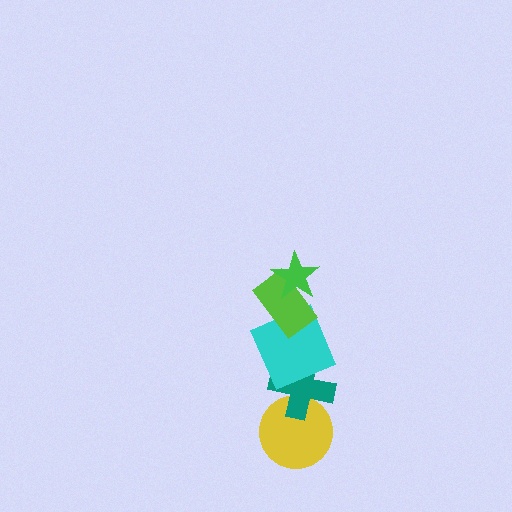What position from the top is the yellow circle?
The yellow circle is 5th from the top.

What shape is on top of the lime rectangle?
The green star is on top of the lime rectangle.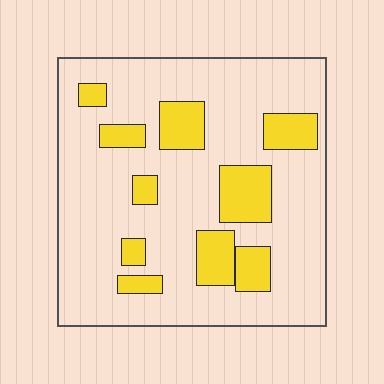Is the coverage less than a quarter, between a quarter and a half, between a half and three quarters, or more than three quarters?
Less than a quarter.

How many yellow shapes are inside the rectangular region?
10.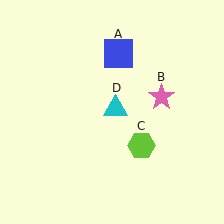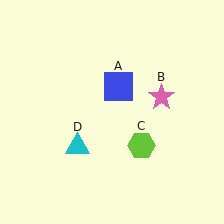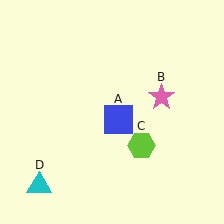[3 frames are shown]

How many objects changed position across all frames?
2 objects changed position: blue square (object A), cyan triangle (object D).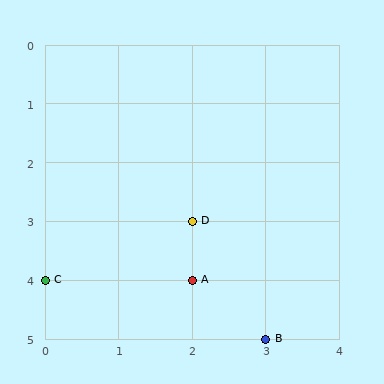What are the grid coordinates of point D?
Point D is at grid coordinates (2, 3).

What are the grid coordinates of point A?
Point A is at grid coordinates (2, 4).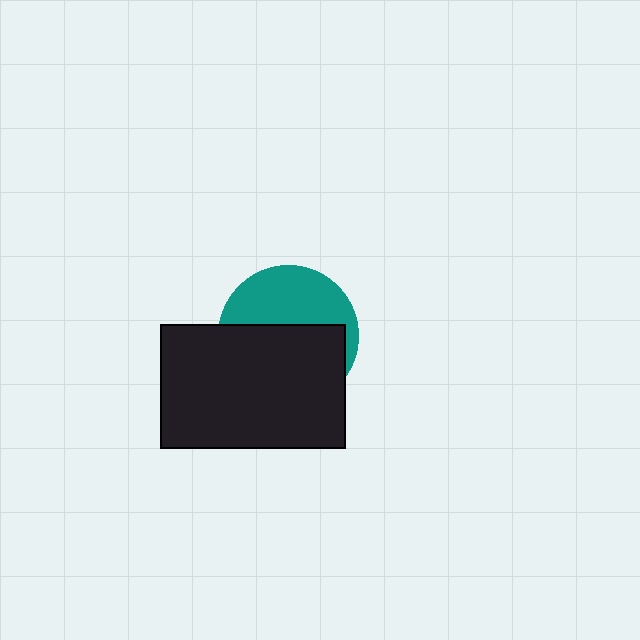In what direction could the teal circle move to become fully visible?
The teal circle could move up. That would shift it out from behind the black rectangle entirely.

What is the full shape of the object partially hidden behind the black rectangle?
The partially hidden object is a teal circle.